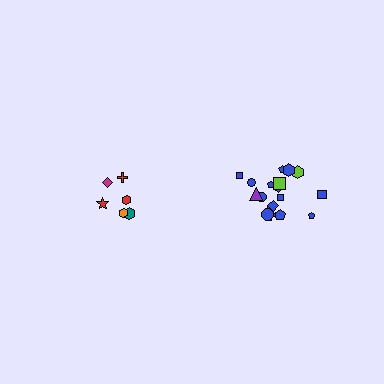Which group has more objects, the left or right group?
The right group.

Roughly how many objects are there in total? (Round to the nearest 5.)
Roughly 25 objects in total.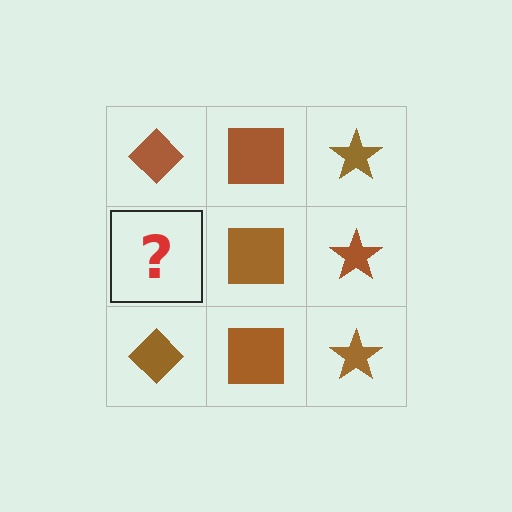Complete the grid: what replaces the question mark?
The question mark should be replaced with a brown diamond.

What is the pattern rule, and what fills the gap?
The rule is that each column has a consistent shape. The gap should be filled with a brown diamond.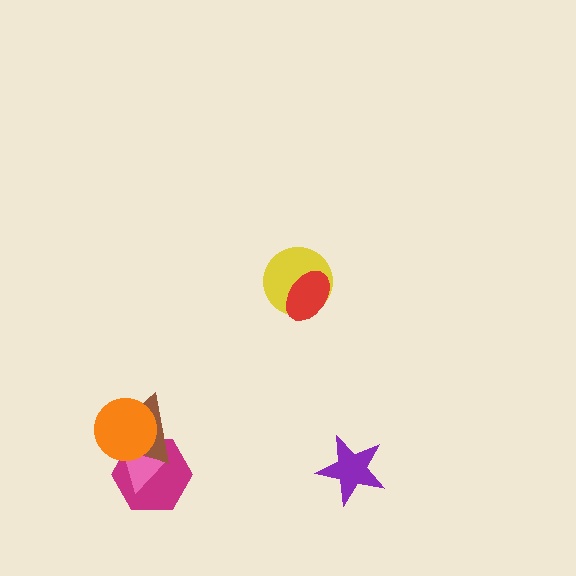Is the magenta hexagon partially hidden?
Yes, it is partially covered by another shape.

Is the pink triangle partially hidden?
Yes, it is partially covered by another shape.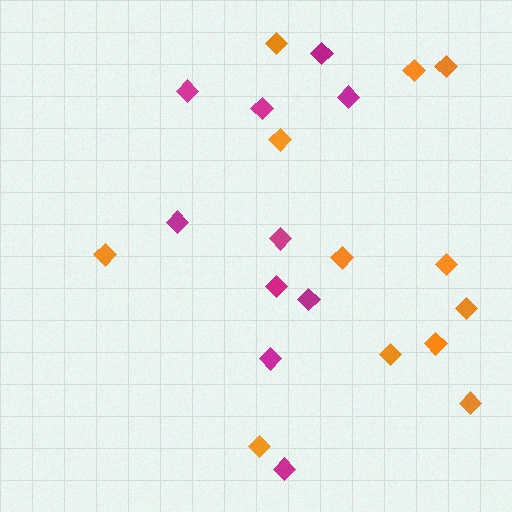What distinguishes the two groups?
There are 2 groups: one group of orange diamonds (12) and one group of magenta diamonds (10).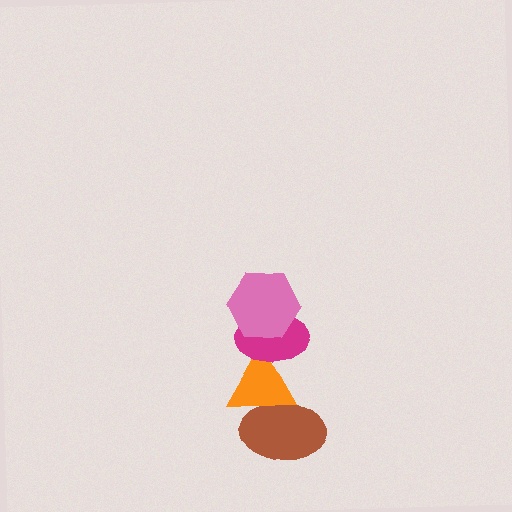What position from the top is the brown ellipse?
The brown ellipse is 4th from the top.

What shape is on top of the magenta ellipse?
The pink hexagon is on top of the magenta ellipse.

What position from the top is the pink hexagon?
The pink hexagon is 1st from the top.